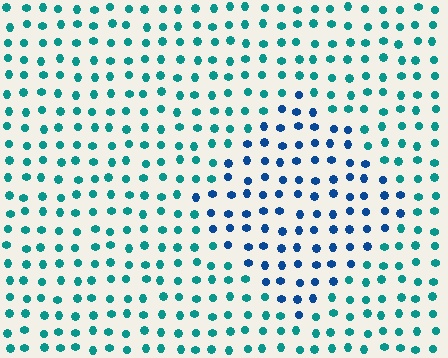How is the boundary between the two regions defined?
The boundary is defined purely by a slight shift in hue (about 38 degrees). Spacing, size, and orientation are identical on both sides.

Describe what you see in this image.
The image is filled with small teal elements in a uniform arrangement. A diamond-shaped region is visible where the elements are tinted to a slightly different hue, forming a subtle color boundary.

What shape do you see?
I see a diamond.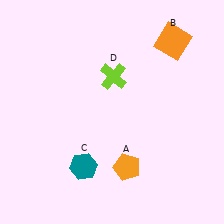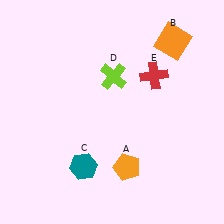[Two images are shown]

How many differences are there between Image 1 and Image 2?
There is 1 difference between the two images.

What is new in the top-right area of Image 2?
A red cross (E) was added in the top-right area of Image 2.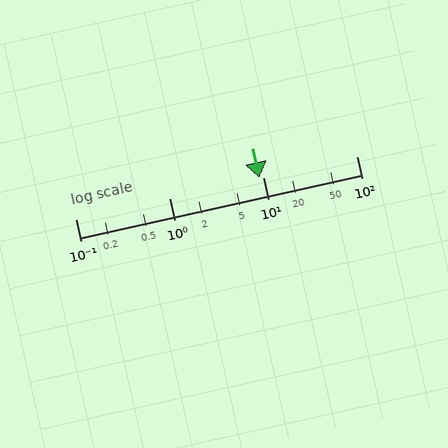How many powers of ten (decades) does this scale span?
The scale spans 3 decades, from 0.1 to 100.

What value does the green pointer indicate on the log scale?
The pointer indicates approximately 9.1.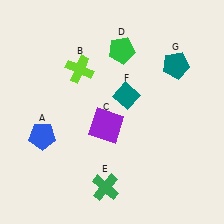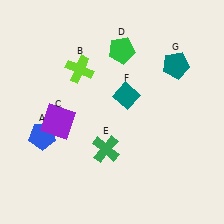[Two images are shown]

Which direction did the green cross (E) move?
The green cross (E) moved up.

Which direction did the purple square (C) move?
The purple square (C) moved left.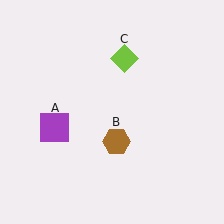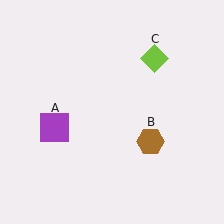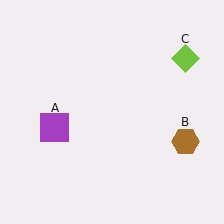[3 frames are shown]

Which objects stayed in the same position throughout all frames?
Purple square (object A) remained stationary.